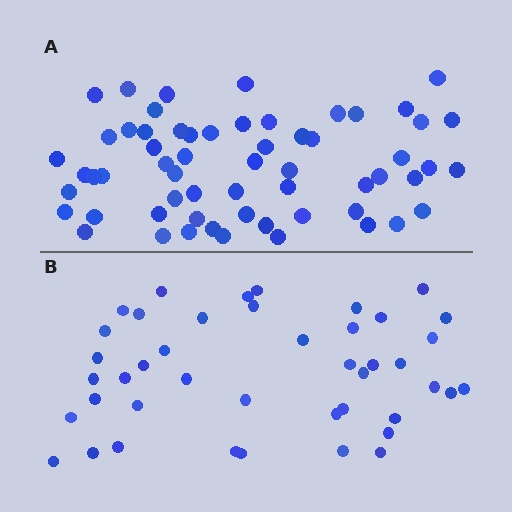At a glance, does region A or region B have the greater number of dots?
Region A (the top region) has more dots.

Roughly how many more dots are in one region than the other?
Region A has approximately 15 more dots than region B.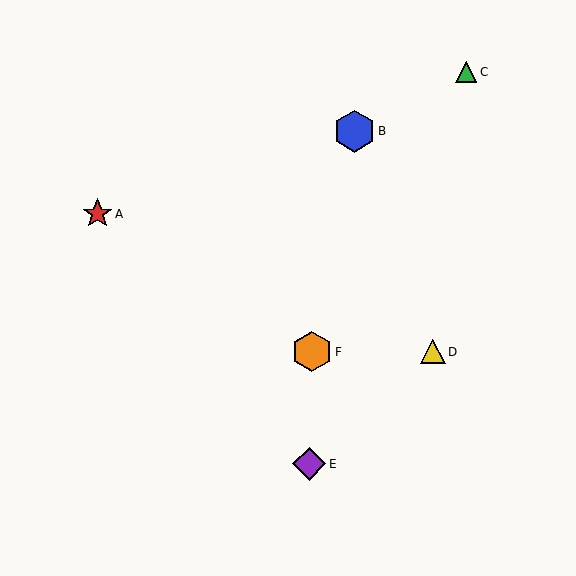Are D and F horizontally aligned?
Yes, both are at y≈352.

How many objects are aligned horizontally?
2 objects (D, F) are aligned horizontally.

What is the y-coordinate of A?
Object A is at y≈214.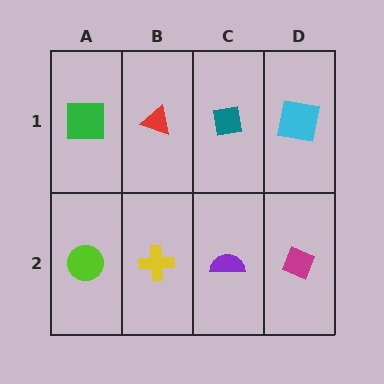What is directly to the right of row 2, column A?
A yellow cross.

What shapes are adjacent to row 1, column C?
A purple semicircle (row 2, column C), a red triangle (row 1, column B), a cyan square (row 1, column D).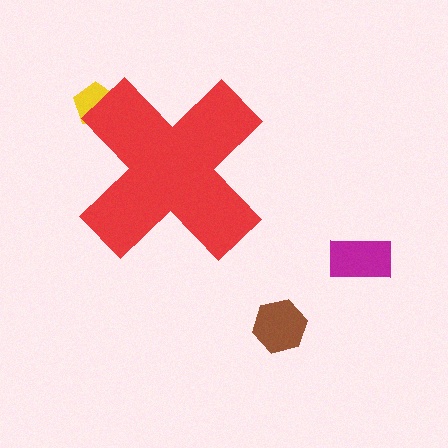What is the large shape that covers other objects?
A red cross.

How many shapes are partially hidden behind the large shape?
1 shape is partially hidden.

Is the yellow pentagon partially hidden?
Yes, the yellow pentagon is partially hidden behind the red cross.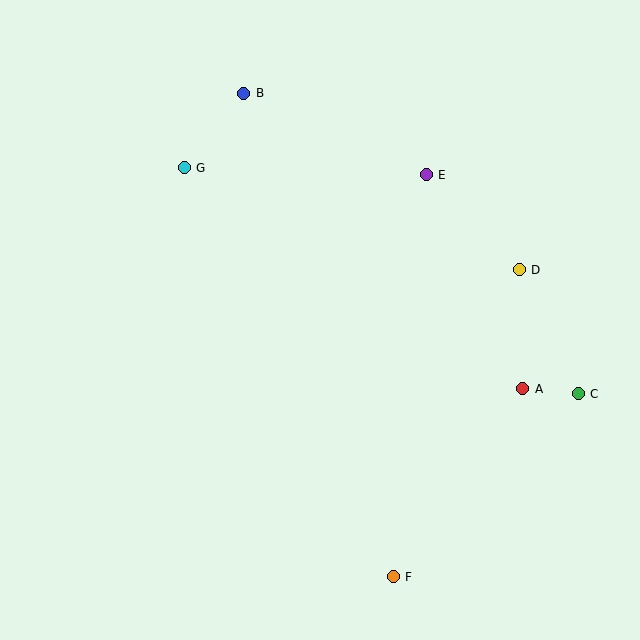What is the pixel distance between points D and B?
The distance between D and B is 327 pixels.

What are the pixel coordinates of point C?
Point C is at (578, 394).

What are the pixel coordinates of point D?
Point D is at (519, 270).